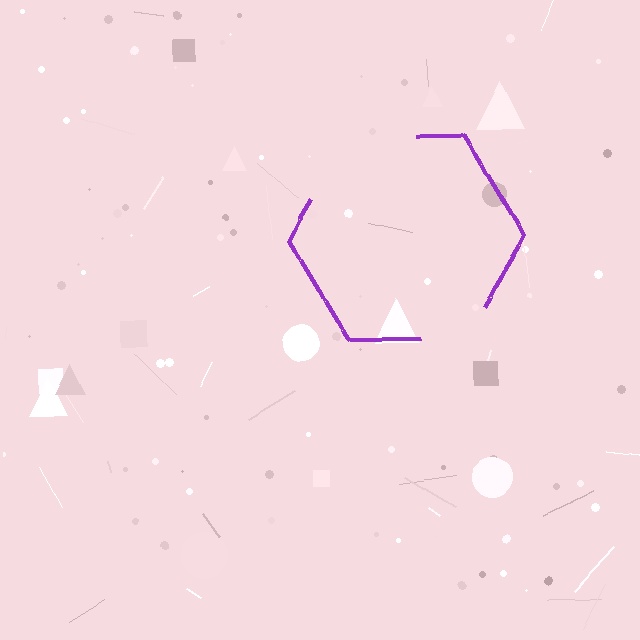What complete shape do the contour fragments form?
The contour fragments form a hexagon.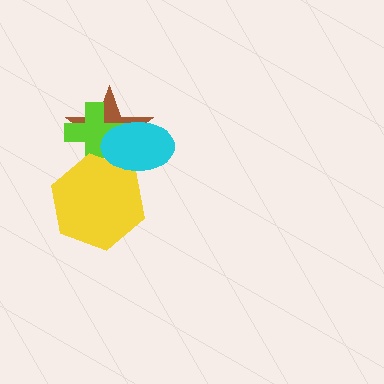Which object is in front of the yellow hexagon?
The cyan ellipse is in front of the yellow hexagon.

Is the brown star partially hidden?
Yes, it is partially covered by another shape.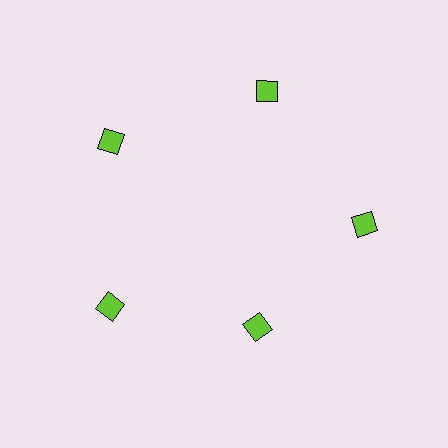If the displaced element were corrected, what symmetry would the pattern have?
It would have 5-fold rotational symmetry — the pattern would map onto itself every 72 degrees.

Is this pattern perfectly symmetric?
No. The 5 lime squares are arranged in a ring, but one element near the 5 o'clock position is pulled inward toward the center, breaking the 5-fold rotational symmetry.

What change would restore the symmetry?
The symmetry would be restored by moving it outward, back onto the ring so that all 5 squares sit at equal angles and equal distance from the center.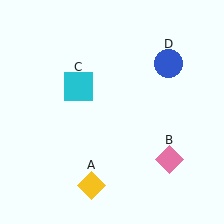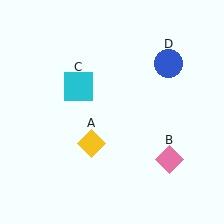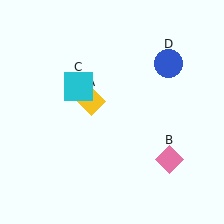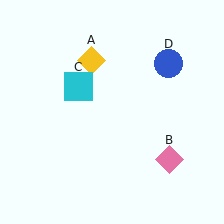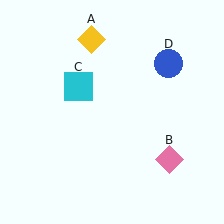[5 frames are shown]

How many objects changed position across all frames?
1 object changed position: yellow diamond (object A).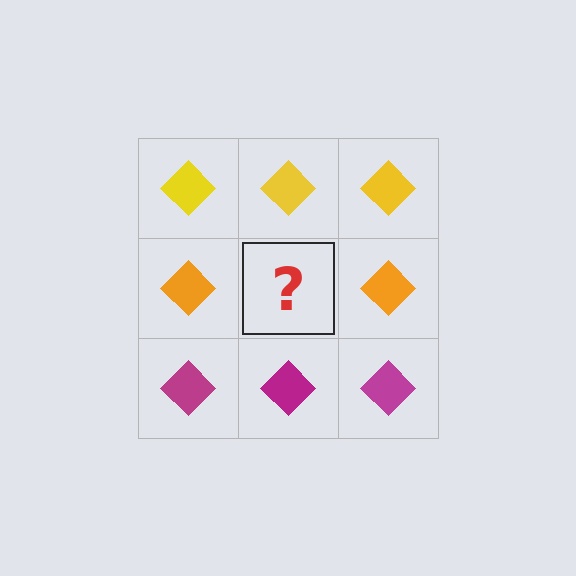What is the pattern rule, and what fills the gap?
The rule is that each row has a consistent color. The gap should be filled with an orange diamond.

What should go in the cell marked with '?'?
The missing cell should contain an orange diamond.